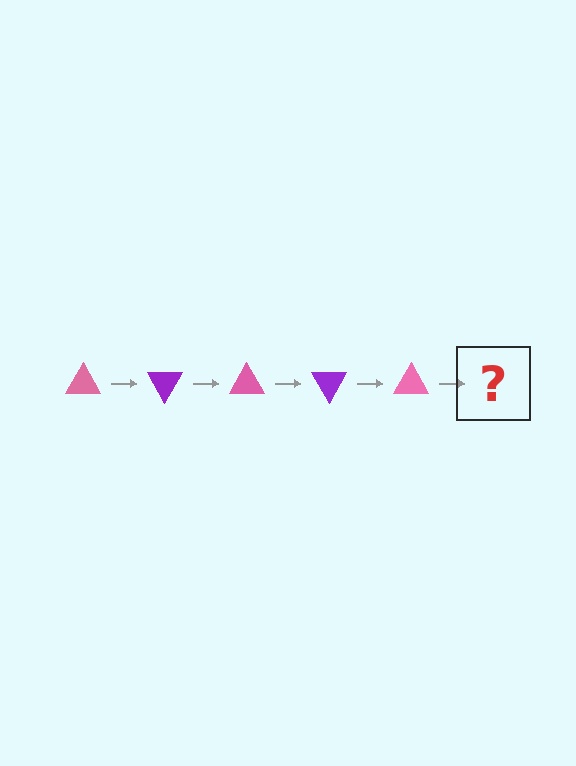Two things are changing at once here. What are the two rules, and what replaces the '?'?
The two rules are that it rotates 60 degrees each step and the color cycles through pink and purple. The '?' should be a purple triangle, rotated 300 degrees from the start.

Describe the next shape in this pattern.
It should be a purple triangle, rotated 300 degrees from the start.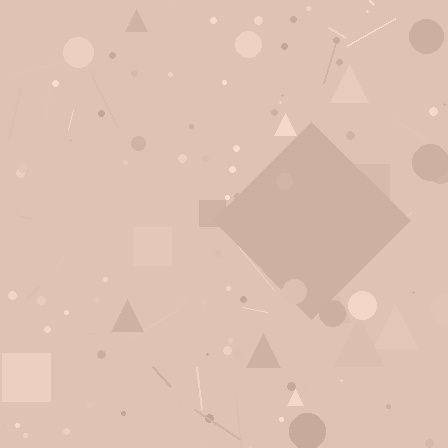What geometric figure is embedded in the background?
A diamond is embedded in the background.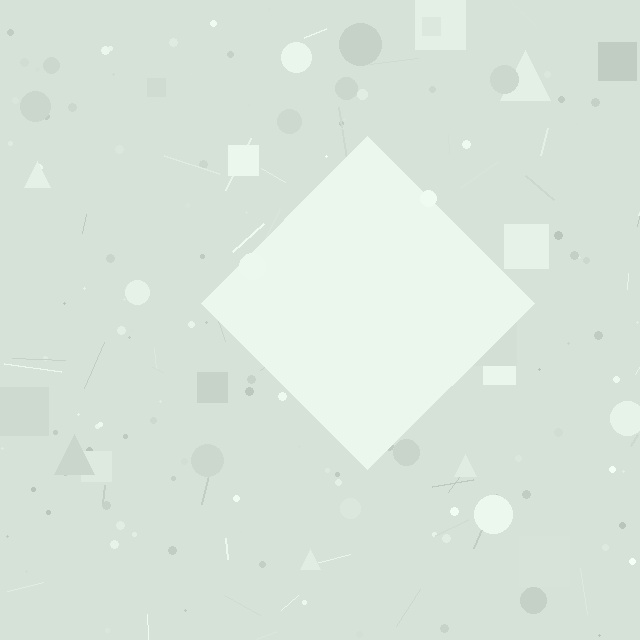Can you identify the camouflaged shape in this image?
The camouflaged shape is a diamond.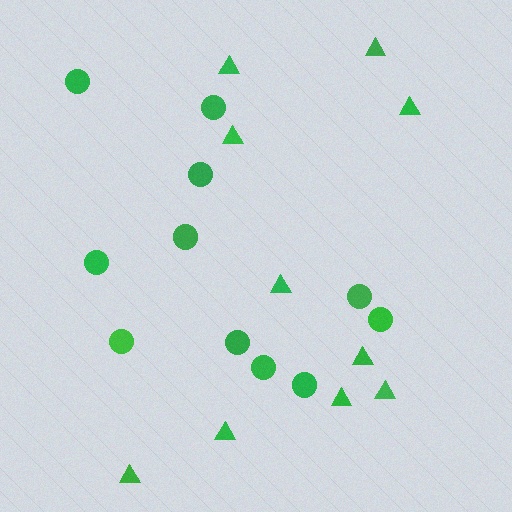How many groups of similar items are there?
There are 2 groups: one group of triangles (10) and one group of circles (11).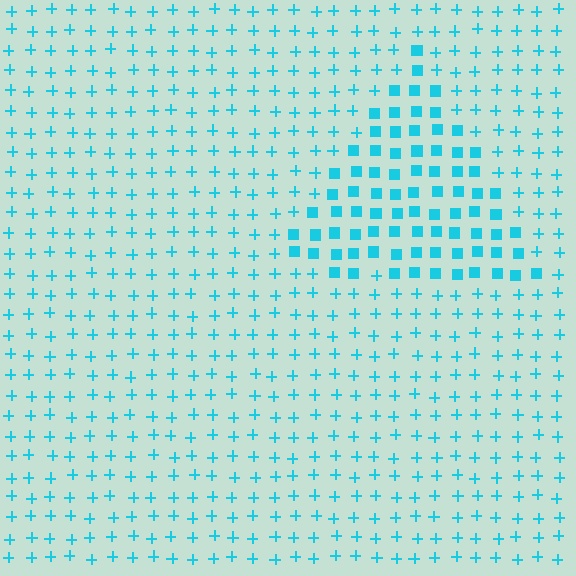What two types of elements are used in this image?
The image uses squares inside the triangle region and plus signs outside it.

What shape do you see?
I see a triangle.